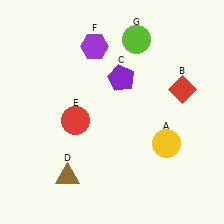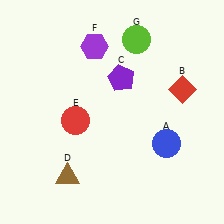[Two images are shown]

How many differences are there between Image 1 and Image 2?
There is 1 difference between the two images.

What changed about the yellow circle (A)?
In Image 1, A is yellow. In Image 2, it changed to blue.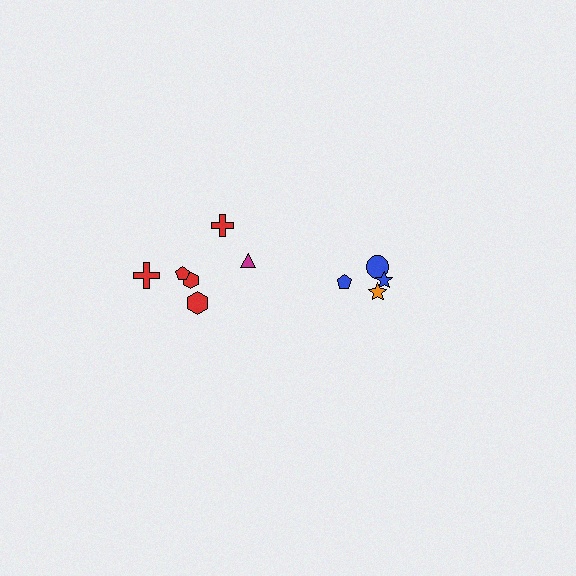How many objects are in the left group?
There are 6 objects.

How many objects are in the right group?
There are 4 objects.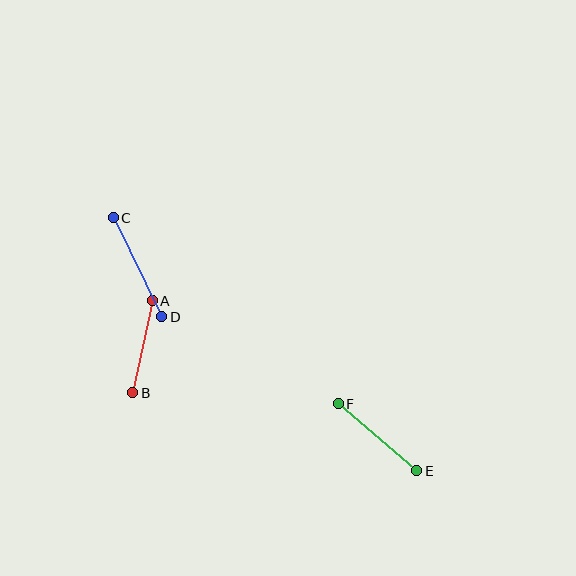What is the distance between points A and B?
The distance is approximately 94 pixels.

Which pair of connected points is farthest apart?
Points C and D are farthest apart.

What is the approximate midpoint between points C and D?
The midpoint is at approximately (138, 267) pixels.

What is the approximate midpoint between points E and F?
The midpoint is at approximately (378, 437) pixels.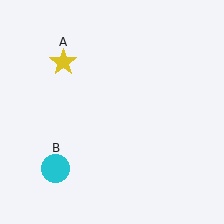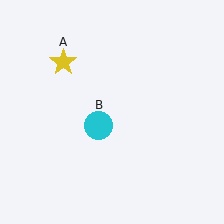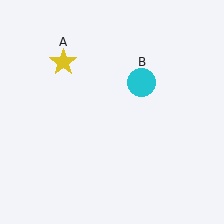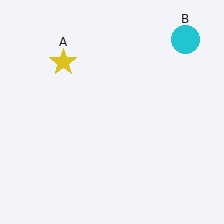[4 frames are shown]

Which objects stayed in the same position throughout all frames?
Yellow star (object A) remained stationary.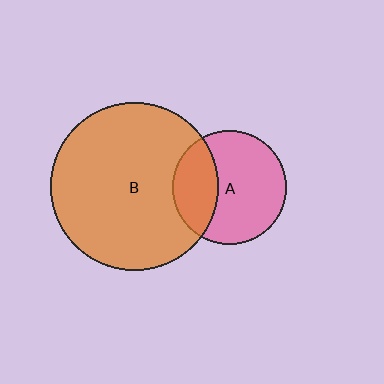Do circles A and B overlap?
Yes.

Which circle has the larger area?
Circle B (orange).